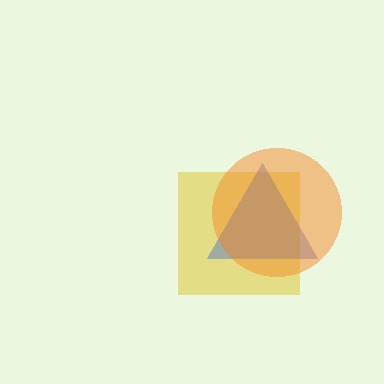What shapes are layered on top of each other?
The layered shapes are: a yellow square, a blue triangle, an orange circle.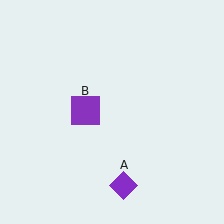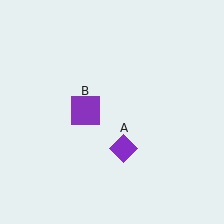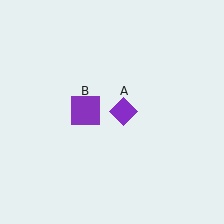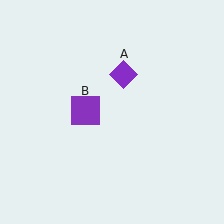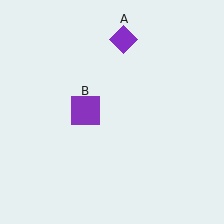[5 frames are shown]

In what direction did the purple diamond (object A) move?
The purple diamond (object A) moved up.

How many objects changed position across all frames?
1 object changed position: purple diamond (object A).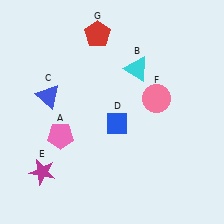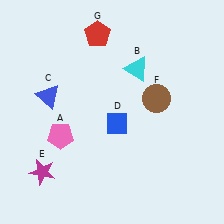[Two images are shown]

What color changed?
The circle (F) changed from pink in Image 1 to brown in Image 2.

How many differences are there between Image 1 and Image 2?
There is 1 difference between the two images.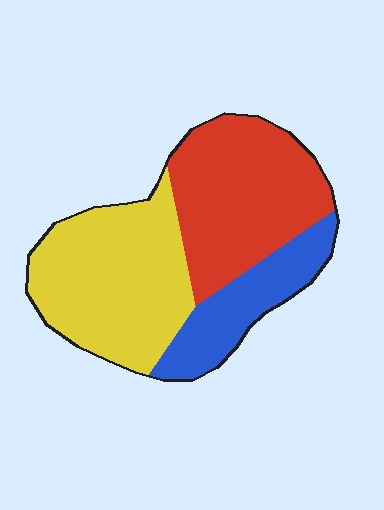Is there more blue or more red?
Red.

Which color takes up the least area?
Blue, at roughly 20%.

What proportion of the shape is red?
Red covers 38% of the shape.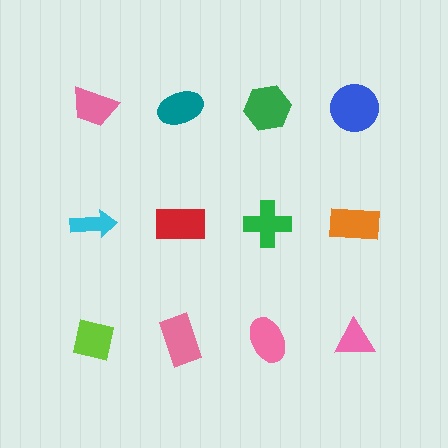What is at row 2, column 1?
A cyan arrow.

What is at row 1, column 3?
A green hexagon.